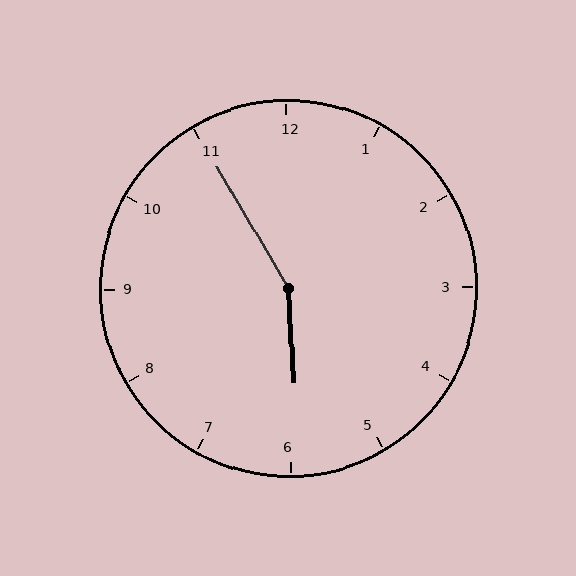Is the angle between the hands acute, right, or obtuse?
It is obtuse.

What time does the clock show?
5:55.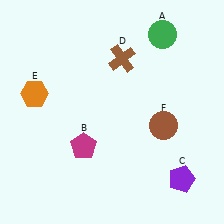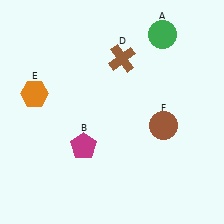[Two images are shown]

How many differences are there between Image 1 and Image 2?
There is 1 difference between the two images.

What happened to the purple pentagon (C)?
The purple pentagon (C) was removed in Image 2. It was in the bottom-right area of Image 1.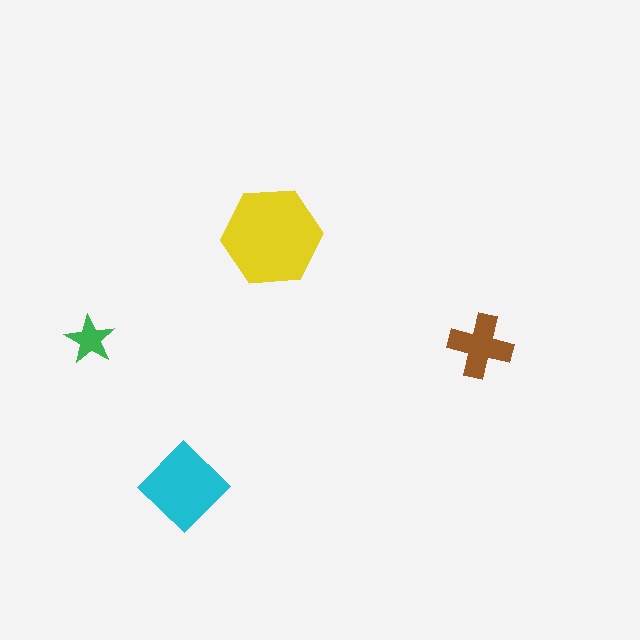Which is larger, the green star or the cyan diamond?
The cyan diamond.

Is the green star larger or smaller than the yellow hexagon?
Smaller.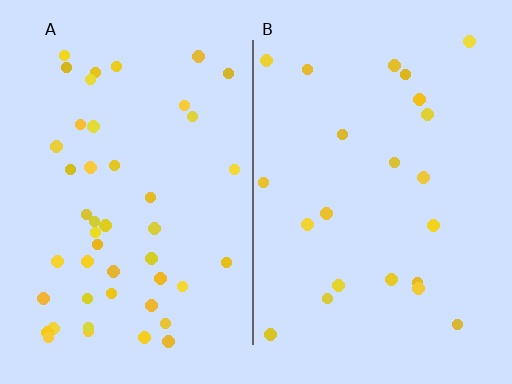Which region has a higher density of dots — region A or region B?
A (the left).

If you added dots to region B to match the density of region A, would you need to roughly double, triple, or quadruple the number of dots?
Approximately double.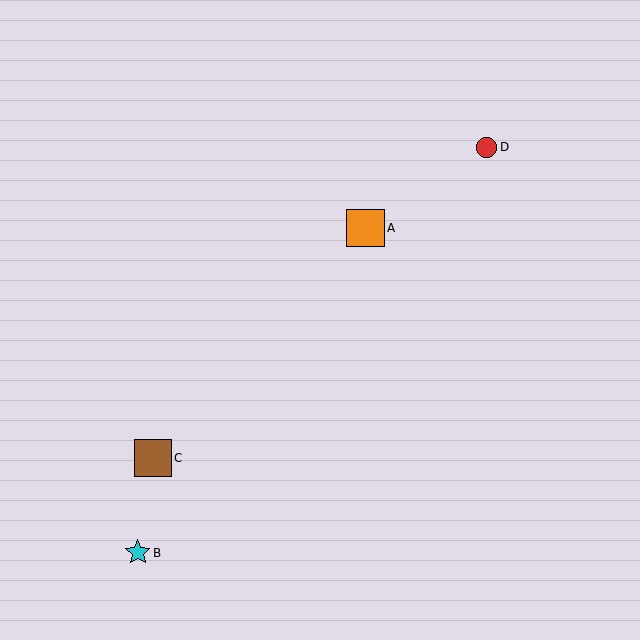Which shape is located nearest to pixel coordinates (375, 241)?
The orange square (labeled A) at (366, 228) is nearest to that location.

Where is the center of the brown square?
The center of the brown square is at (153, 458).